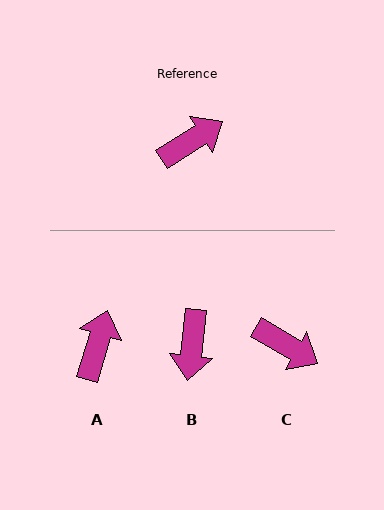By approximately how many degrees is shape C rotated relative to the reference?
Approximately 62 degrees clockwise.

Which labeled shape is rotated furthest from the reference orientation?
B, about 129 degrees away.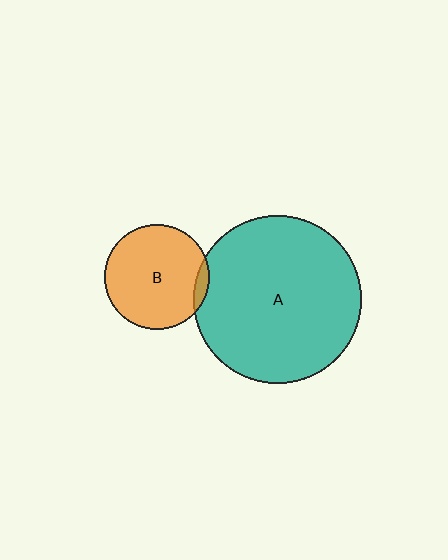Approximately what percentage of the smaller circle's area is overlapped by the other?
Approximately 5%.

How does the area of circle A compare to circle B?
Approximately 2.6 times.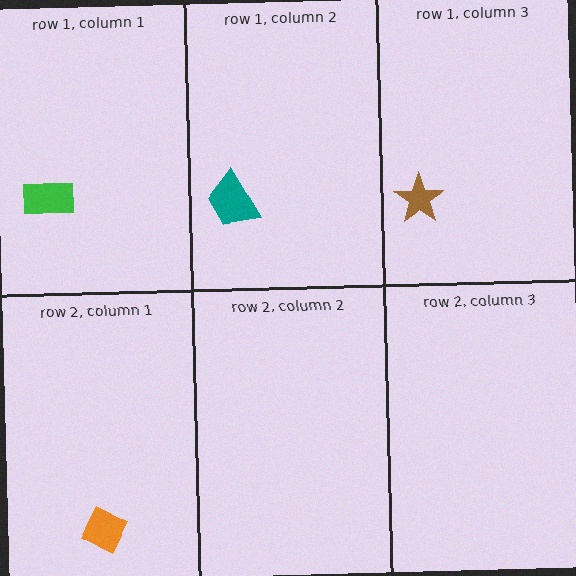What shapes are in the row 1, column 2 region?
The teal trapezoid.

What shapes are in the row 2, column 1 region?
The orange diamond.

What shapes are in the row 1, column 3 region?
The brown star.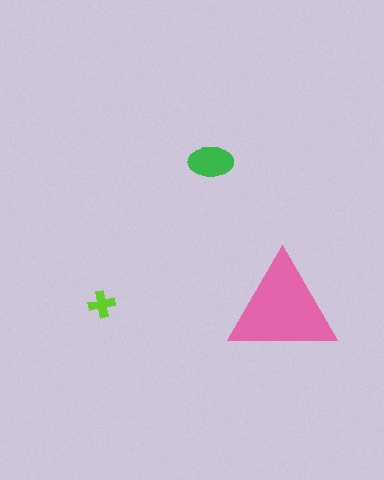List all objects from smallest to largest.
The lime cross, the green ellipse, the pink triangle.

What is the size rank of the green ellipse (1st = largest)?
2nd.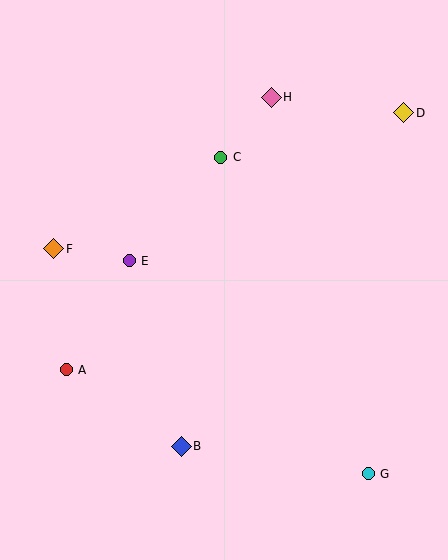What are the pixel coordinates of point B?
Point B is at (181, 446).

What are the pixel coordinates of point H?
Point H is at (271, 97).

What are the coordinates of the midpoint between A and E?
The midpoint between A and E is at (98, 315).